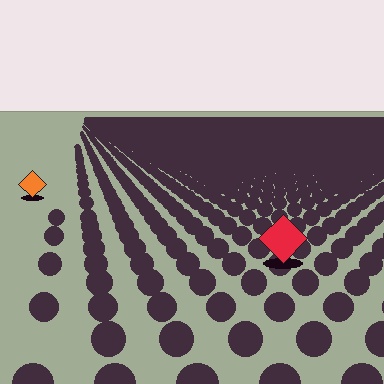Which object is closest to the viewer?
The red diamond is closest. The texture marks near it are larger and more spread out.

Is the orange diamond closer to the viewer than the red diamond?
No. The red diamond is closer — you can tell from the texture gradient: the ground texture is coarser near it.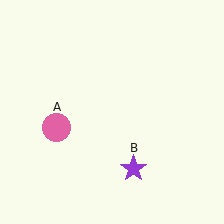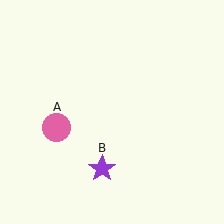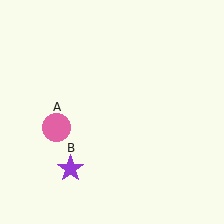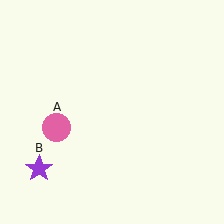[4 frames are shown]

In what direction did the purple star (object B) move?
The purple star (object B) moved left.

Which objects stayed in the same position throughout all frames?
Pink circle (object A) remained stationary.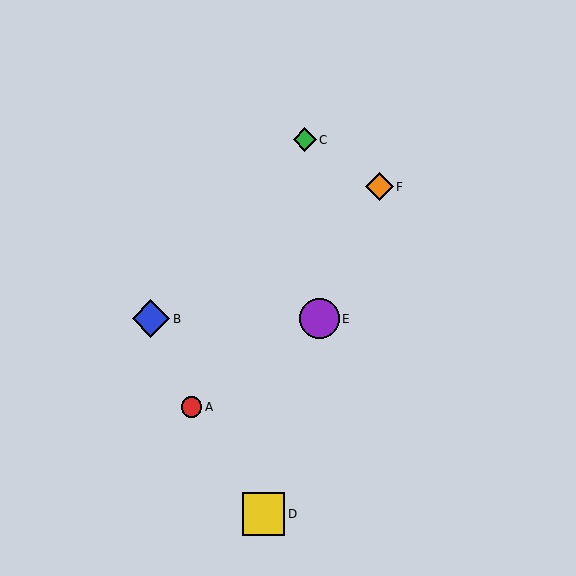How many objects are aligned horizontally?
2 objects (B, E) are aligned horizontally.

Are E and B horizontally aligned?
Yes, both are at y≈319.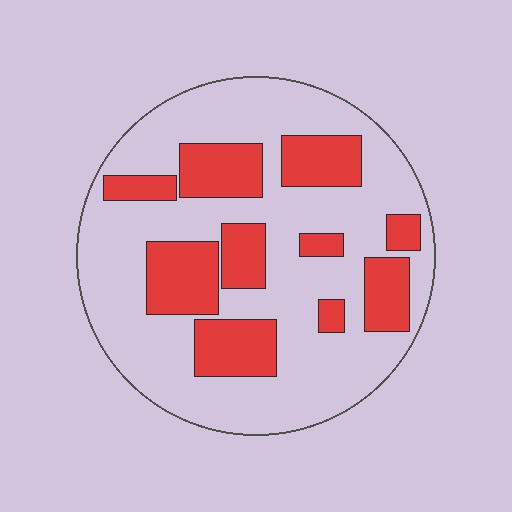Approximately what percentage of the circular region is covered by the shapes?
Approximately 30%.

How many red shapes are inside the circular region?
10.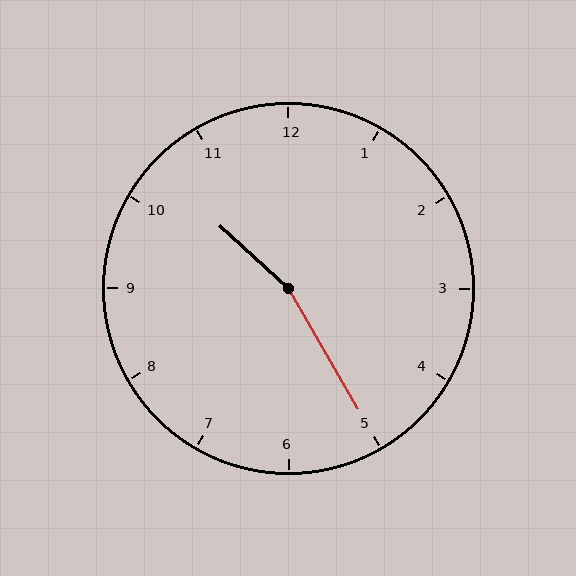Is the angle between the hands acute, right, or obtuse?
It is obtuse.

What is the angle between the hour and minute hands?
Approximately 162 degrees.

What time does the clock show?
10:25.